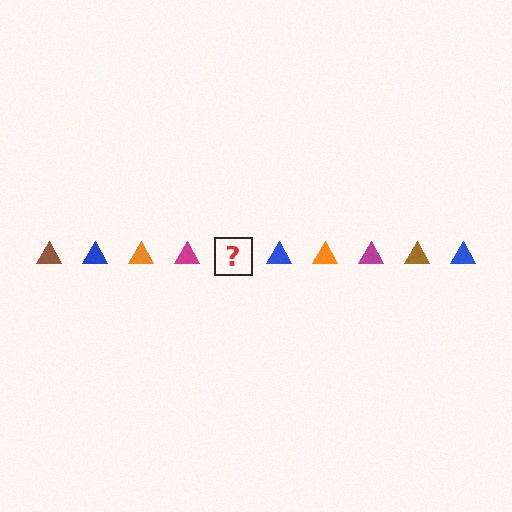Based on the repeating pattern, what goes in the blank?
The blank should be a brown triangle.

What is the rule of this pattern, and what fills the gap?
The rule is that the pattern cycles through brown, blue, orange, magenta triangles. The gap should be filled with a brown triangle.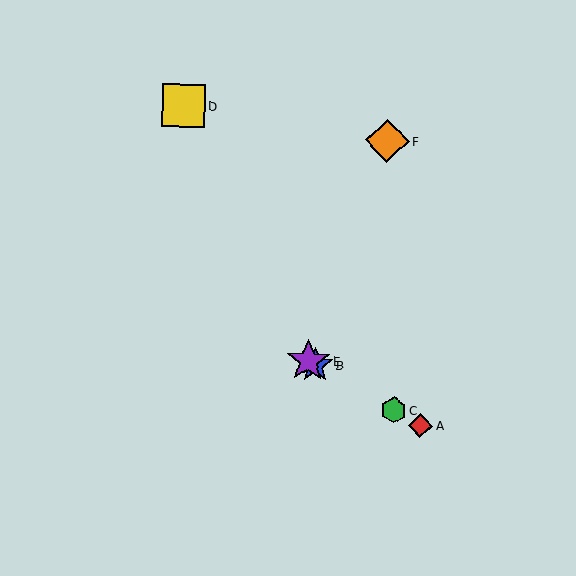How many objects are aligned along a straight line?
4 objects (A, B, C, E) are aligned along a straight line.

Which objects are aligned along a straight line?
Objects A, B, C, E are aligned along a straight line.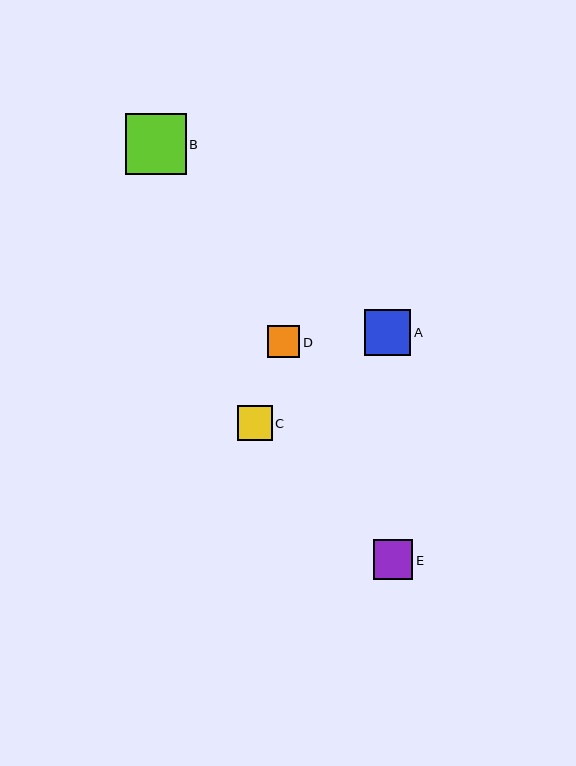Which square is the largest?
Square B is the largest with a size of approximately 61 pixels.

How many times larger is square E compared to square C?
Square E is approximately 1.1 times the size of square C.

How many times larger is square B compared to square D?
Square B is approximately 1.9 times the size of square D.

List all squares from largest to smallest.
From largest to smallest: B, A, E, C, D.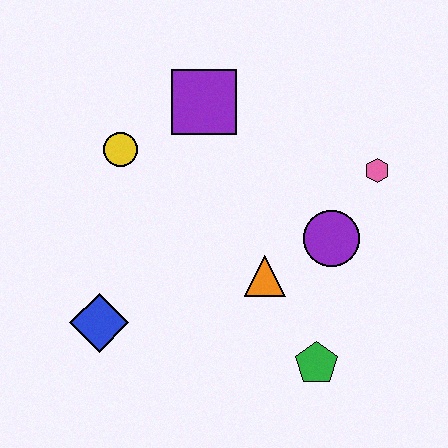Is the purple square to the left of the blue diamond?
No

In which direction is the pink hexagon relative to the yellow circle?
The pink hexagon is to the right of the yellow circle.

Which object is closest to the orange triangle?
The purple circle is closest to the orange triangle.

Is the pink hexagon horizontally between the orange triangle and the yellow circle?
No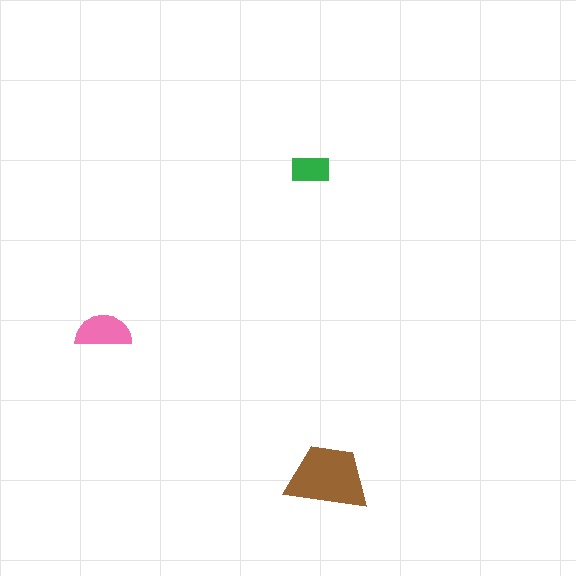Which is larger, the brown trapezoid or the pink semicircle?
The brown trapezoid.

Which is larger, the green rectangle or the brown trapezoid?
The brown trapezoid.